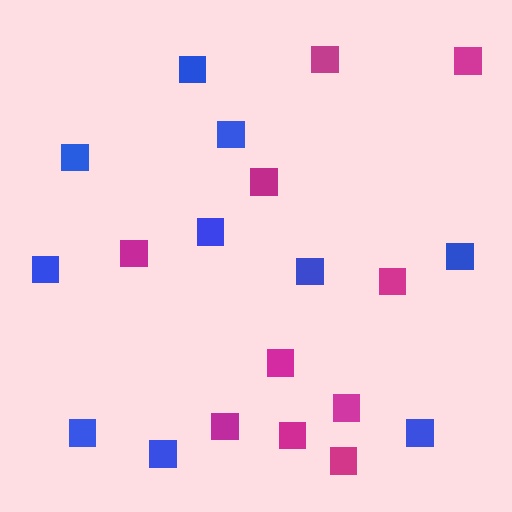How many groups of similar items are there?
There are 2 groups: one group of magenta squares (10) and one group of blue squares (10).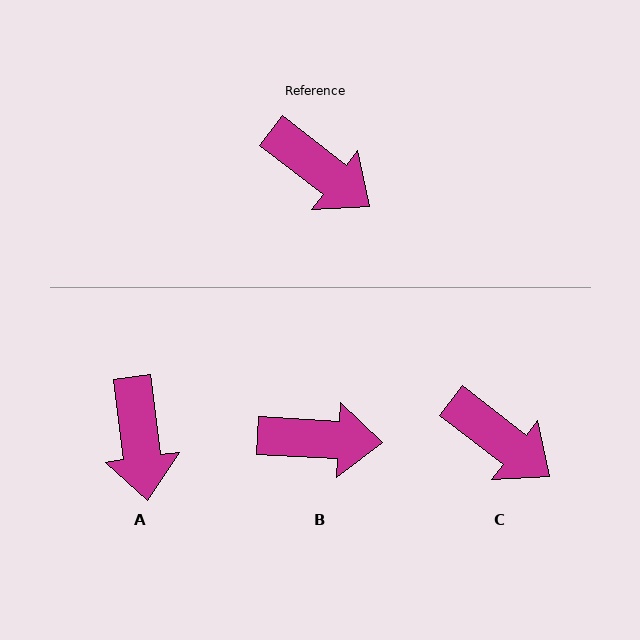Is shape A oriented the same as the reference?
No, it is off by about 45 degrees.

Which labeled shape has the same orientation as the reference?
C.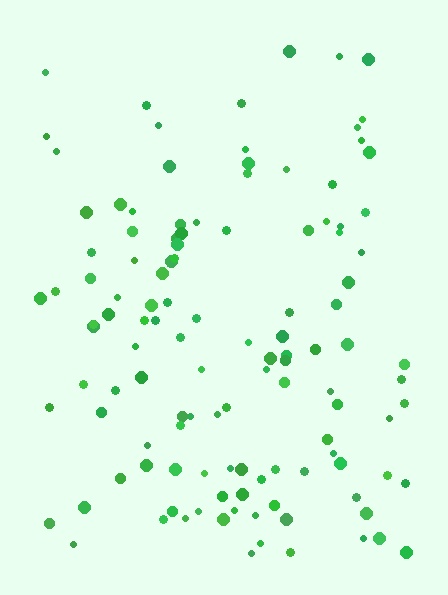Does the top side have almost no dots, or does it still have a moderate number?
Still a moderate number, just noticeably fewer than the bottom.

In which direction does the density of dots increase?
From top to bottom, with the bottom side densest.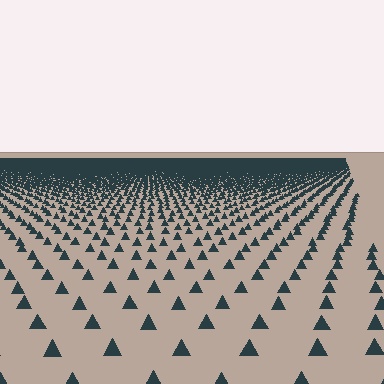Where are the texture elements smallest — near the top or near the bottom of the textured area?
Near the top.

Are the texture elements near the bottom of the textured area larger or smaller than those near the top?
Larger. Near the bottom, elements are closer to the viewer and appear at a bigger on-screen size.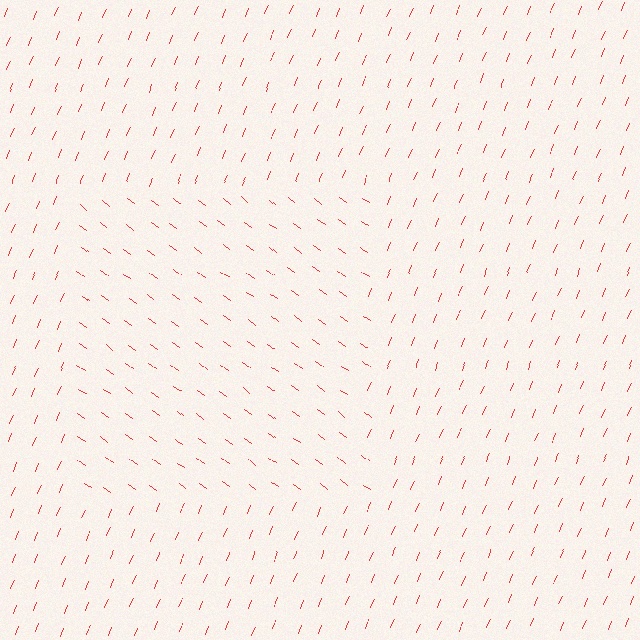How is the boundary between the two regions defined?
The boundary is defined purely by a change in line orientation (approximately 77 degrees difference). All lines are the same color and thickness.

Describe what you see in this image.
The image is filled with small red line segments. A rectangle region in the image has lines oriented differently from the surrounding lines, creating a visible texture boundary.